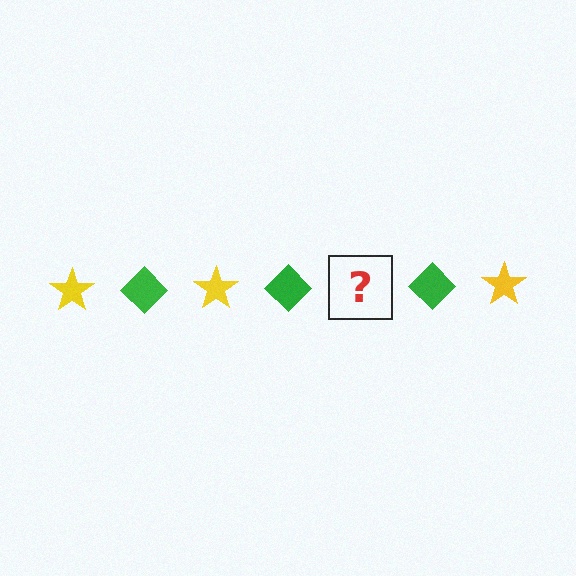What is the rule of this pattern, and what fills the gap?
The rule is that the pattern alternates between yellow star and green diamond. The gap should be filled with a yellow star.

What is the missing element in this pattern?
The missing element is a yellow star.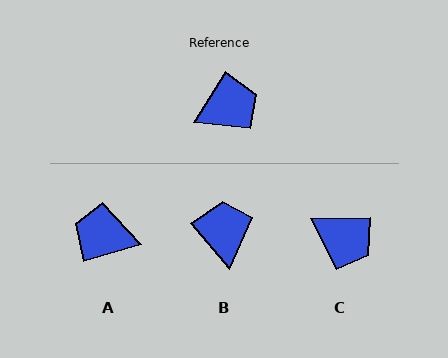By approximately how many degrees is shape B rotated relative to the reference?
Approximately 72 degrees counter-clockwise.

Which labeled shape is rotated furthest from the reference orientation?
A, about 138 degrees away.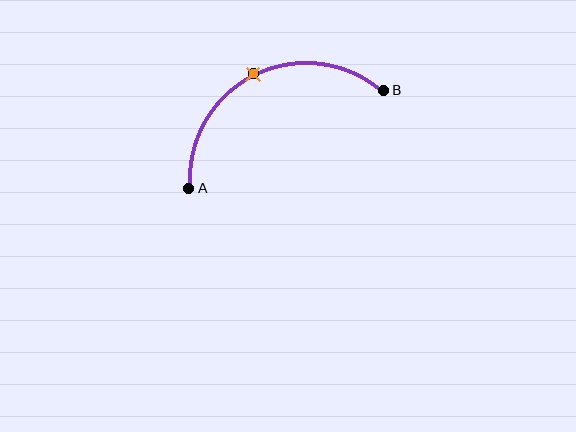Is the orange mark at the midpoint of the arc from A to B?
Yes. The orange mark lies on the arc at equal arc-length from both A and B — it is the arc midpoint.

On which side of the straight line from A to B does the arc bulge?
The arc bulges above the straight line connecting A and B.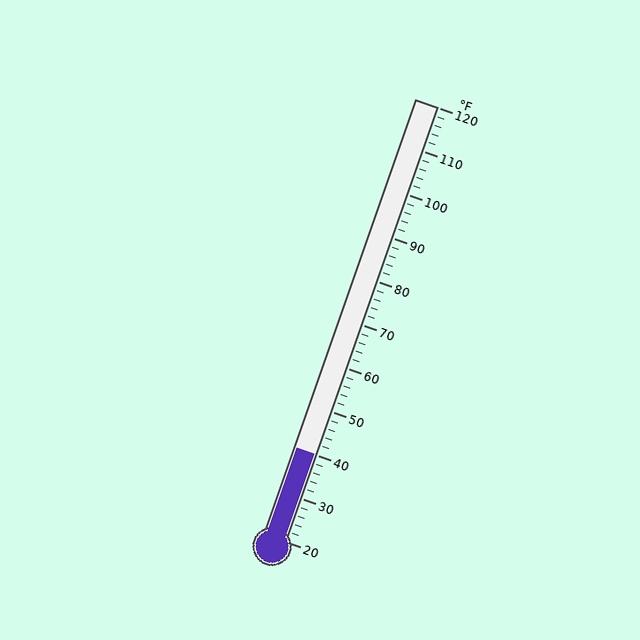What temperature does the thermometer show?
The thermometer shows approximately 40°F.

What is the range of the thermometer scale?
The thermometer scale ranges from 20°F to 120°F.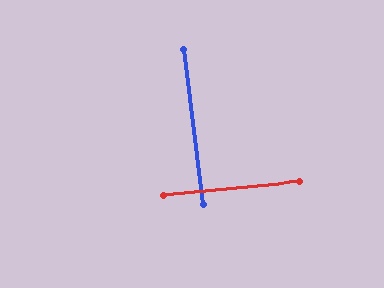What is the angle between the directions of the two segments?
Approximately 89 degrees.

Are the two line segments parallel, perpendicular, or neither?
Perpendicular — they meet at approximately 89°.